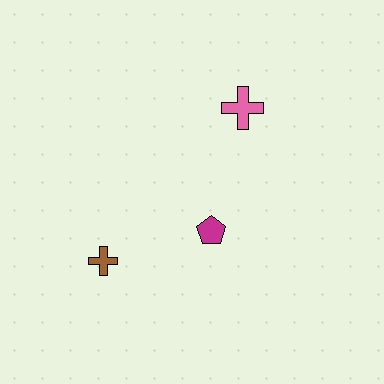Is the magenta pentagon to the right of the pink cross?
No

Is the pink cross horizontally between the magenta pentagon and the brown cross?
No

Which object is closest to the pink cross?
The magenta pentagon is closest to the pink cross.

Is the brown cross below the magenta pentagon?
Yes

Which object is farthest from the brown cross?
The pink cross is farthest from the brown cross.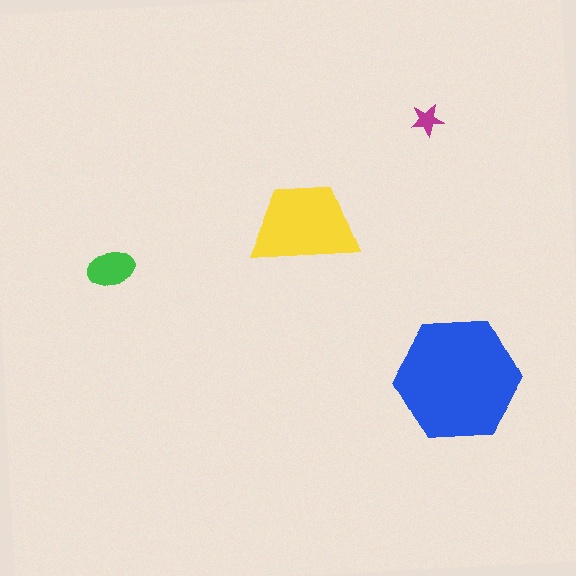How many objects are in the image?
There are 4 objects in the image.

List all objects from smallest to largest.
The magenta star, the green ellipse, the yellow trapezoid, the blue hexagon.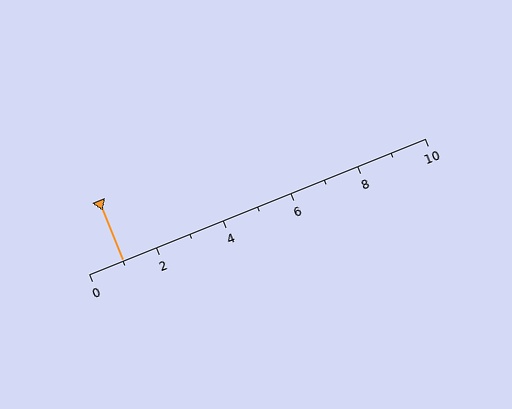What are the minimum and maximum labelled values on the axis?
The axis runs from 0 to 10.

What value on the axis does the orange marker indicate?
The marker indicates approximately 1.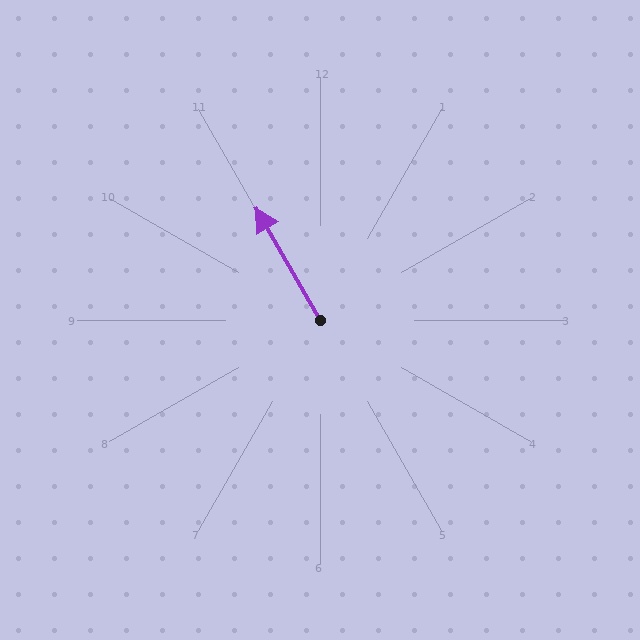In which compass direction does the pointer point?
Northwest.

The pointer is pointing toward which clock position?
Roughly 11 o'clock.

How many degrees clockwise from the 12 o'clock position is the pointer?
Approximately 330 degrees.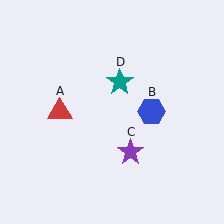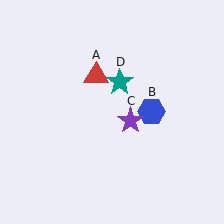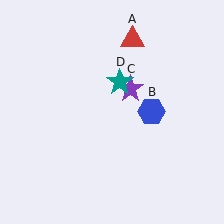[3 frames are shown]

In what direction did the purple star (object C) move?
The purple star (object C) moved up.